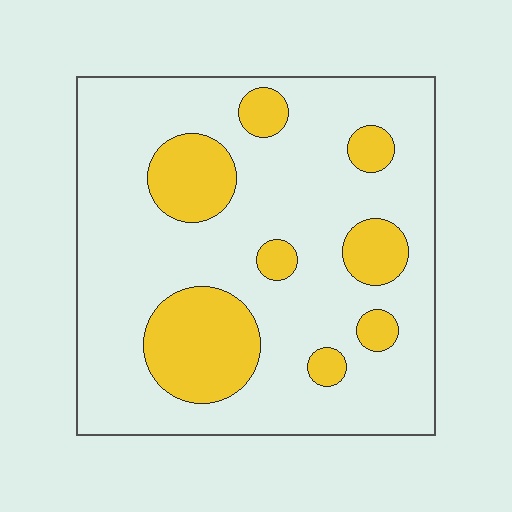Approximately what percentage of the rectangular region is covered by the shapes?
Approximately 20%.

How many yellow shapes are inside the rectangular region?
8.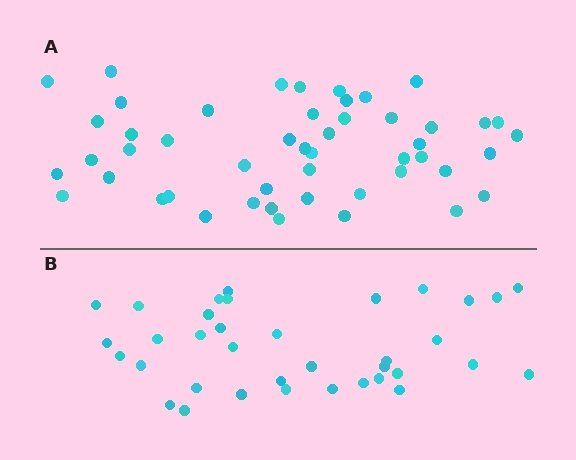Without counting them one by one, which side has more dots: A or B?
Region A (the top region) has more dots.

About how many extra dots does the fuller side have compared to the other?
Region A has approximately 15 more dots than region B.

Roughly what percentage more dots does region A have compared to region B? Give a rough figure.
About 35% more.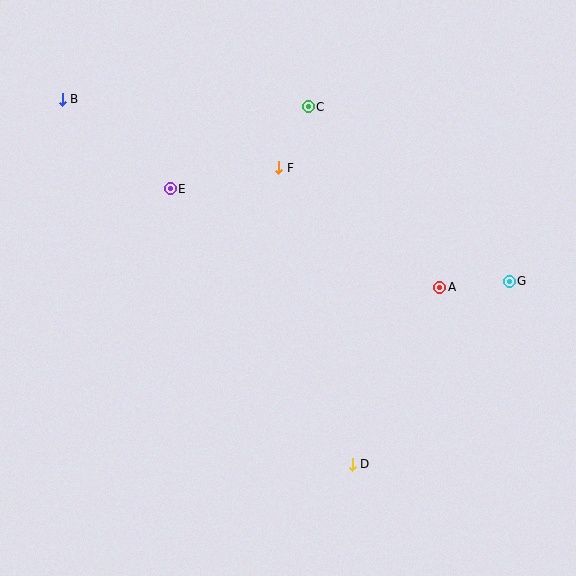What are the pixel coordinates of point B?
Point B is at (62, 99).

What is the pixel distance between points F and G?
The distance between F and G is 257 pixels.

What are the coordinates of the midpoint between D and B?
The midpoint between D and B is at (207, 282).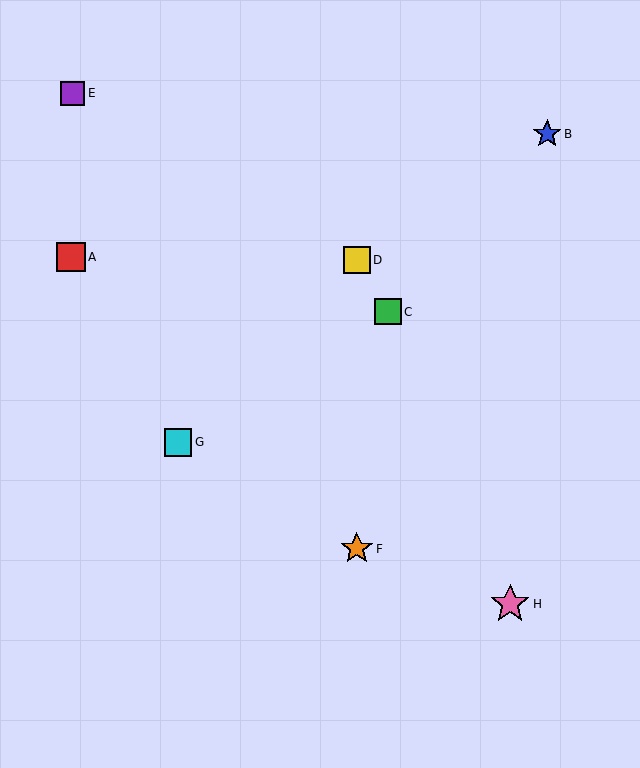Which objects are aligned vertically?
Objects D, F are aligned vertically.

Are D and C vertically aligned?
No, D is at x≈357 and C is at x≈388.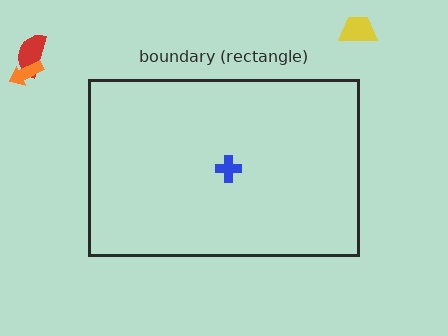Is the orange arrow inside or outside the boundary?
Outside.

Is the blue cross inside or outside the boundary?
Inside.